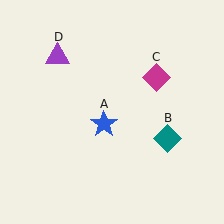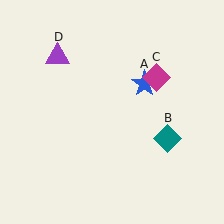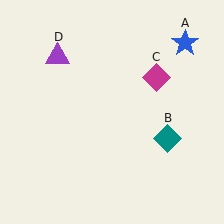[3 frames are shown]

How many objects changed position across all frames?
1 object changed position: blue star (object A).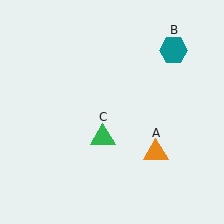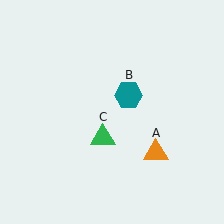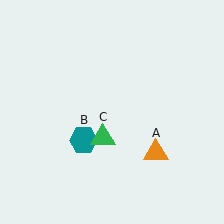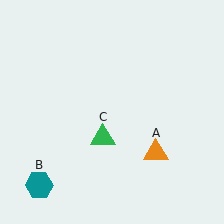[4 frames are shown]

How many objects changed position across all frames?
1 object changed position: teal hexagon (object B).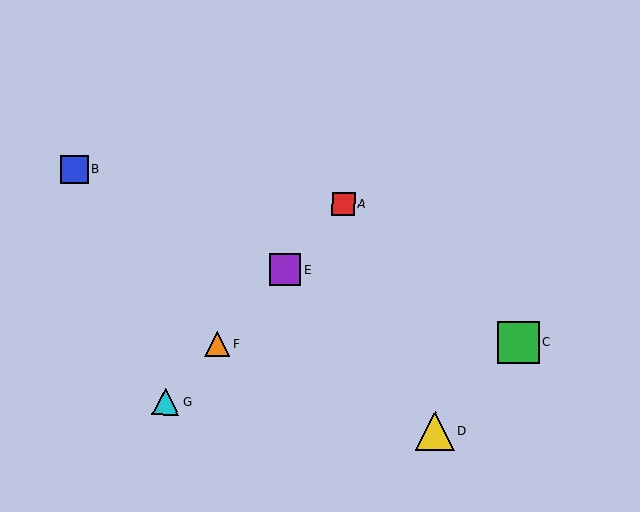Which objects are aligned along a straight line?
Objects A, E, F, G are aligned along a straight line.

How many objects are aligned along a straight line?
4 objects (A, E, F, G) are aligned along a straight line.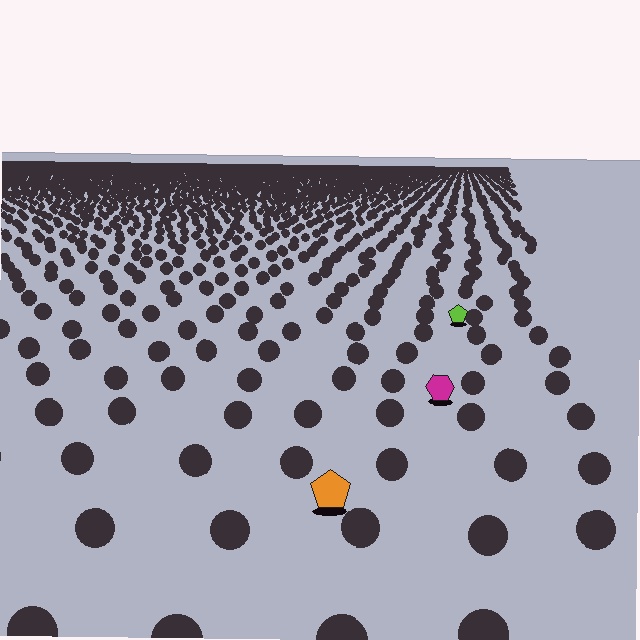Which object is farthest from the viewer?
The lime pentagon is farthest from the viewer. It appears smaller and the ground texture around it is denser.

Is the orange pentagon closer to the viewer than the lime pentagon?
Yes. The orange pentagon is closer — you can tell from the texture gradient: the ground texture is coarser near it.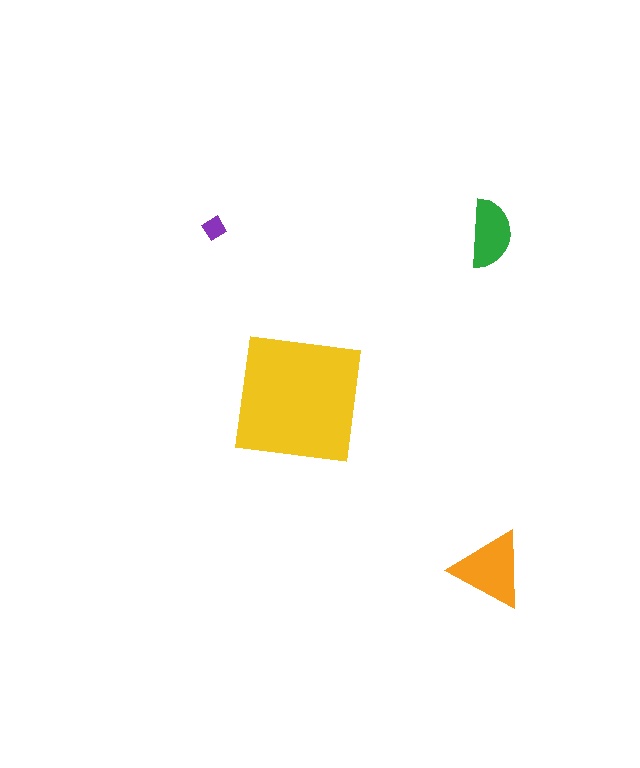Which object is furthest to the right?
The green semicircle is rightmost.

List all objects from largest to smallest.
The yellow square, the orange triangle, the green semicircle, the purple diamond.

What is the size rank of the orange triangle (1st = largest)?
2nd.